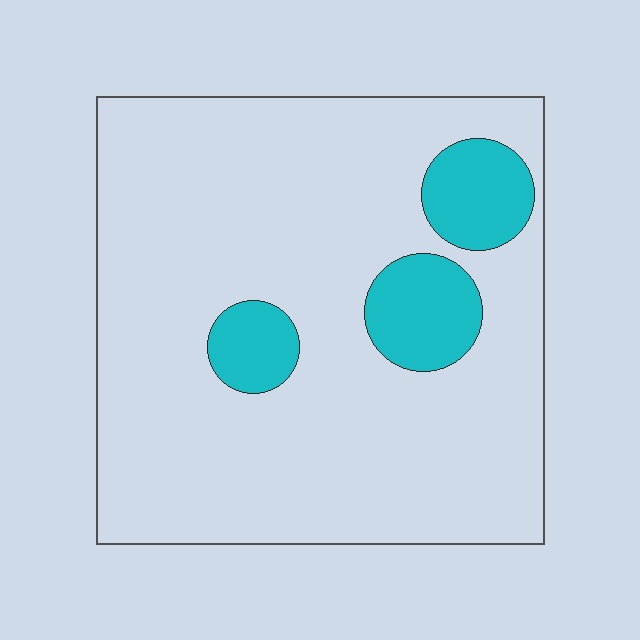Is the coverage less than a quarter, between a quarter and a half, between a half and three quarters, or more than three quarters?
Less than a quarter.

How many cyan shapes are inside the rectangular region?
3.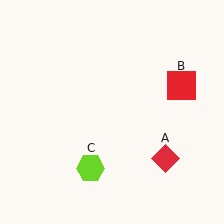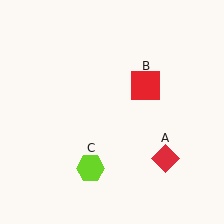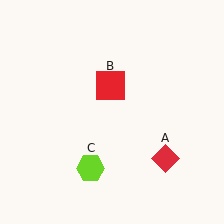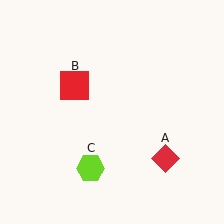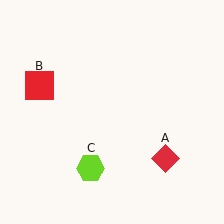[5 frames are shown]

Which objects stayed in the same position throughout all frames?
Red diamond (object A) and lime hexagon (object C) remained stationary.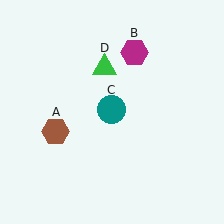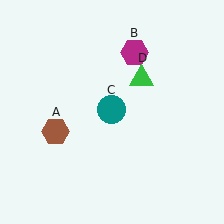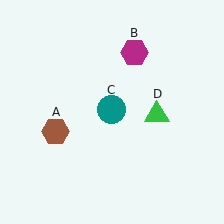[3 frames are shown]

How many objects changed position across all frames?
1 object changed position: green triangle (object D).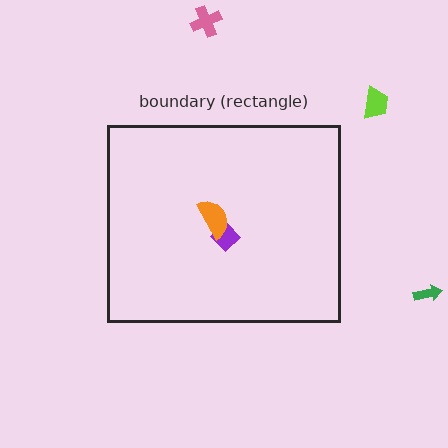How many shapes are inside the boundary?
2 inside, 3 outside.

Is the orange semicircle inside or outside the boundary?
Inside.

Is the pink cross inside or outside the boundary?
Outside.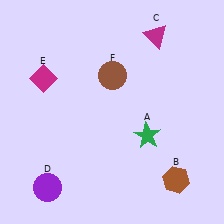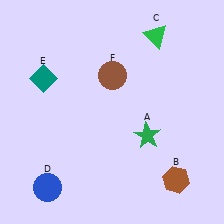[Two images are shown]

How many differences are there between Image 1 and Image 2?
There are 3 differences between the two images.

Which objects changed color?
C changed from magenta to green. D changed from purple to blue. E changed from magenta to teal.